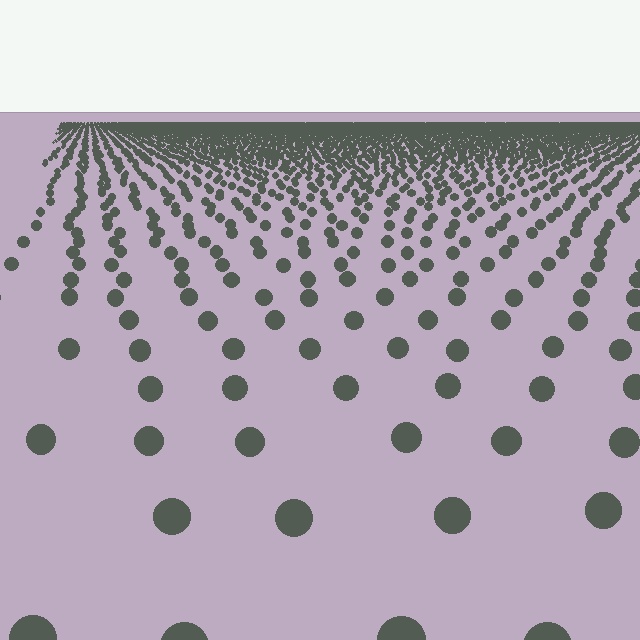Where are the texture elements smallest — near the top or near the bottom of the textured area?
Near the top.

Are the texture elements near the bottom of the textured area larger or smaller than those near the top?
Larger. Near the bottom, elements are closer to the viewer and appear at a bigger on-screen size.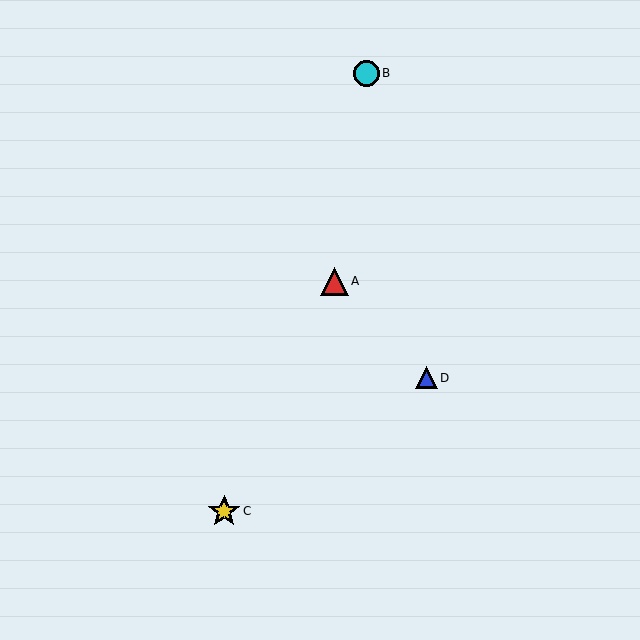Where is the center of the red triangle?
The center of the red triangle is at (334, 281).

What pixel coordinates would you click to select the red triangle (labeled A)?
Click at (334, 281) to select the red triangle A.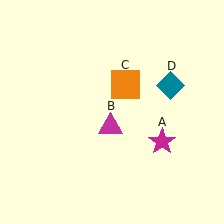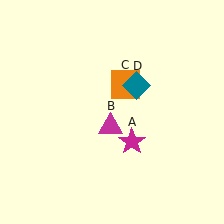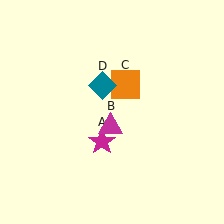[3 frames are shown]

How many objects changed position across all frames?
2 objects changed position: magenta star (object A), teal diamond (object D).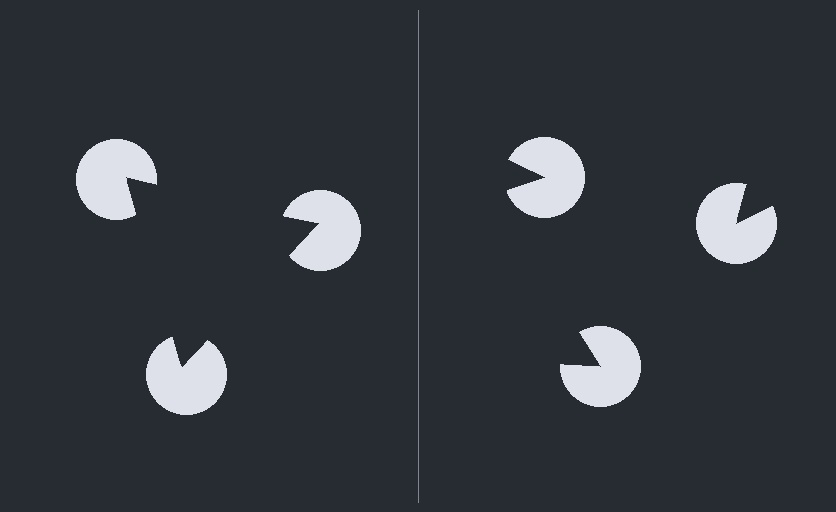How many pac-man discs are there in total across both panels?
6 — 3 on each side.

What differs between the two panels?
The pac-man discs are positioned identically on both sides; only the wedge orientations differ. On the left they align to a triangle; on the right they are misaligned.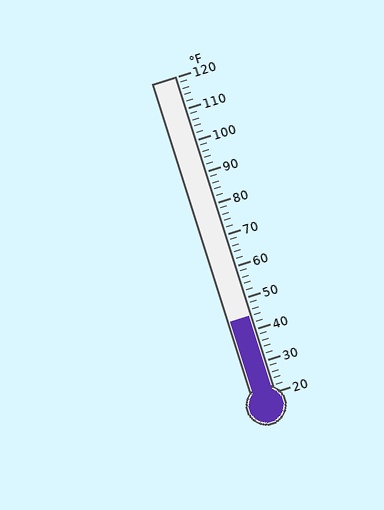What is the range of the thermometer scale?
The thermometer scale ranges from 20°F to 120°F.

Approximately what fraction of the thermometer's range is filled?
The thermometer is filled to approximately 25% of its range.